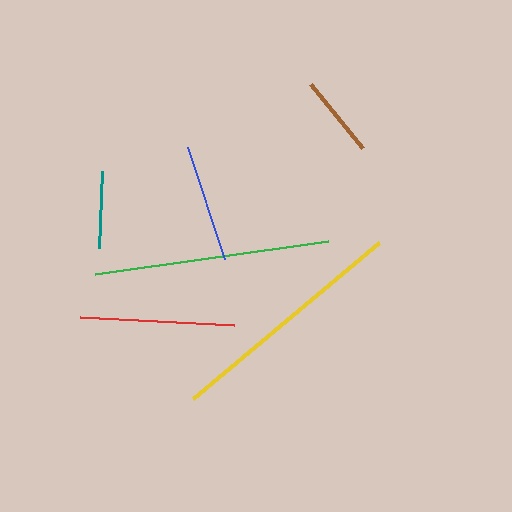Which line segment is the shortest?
The teal line is the shortest at approximately 77 pixels.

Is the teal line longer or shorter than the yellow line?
The yellow line is longer than the teal line.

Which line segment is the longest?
The yellow line is the longest at approximately 243 pixels.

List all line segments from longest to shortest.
From longest to shortest: yellow, green, red, blue, brown, teal.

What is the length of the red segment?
The red segment is approximately 154 pixels long.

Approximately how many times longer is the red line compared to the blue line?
The red line is approximately 1.3 times the length of the blue line.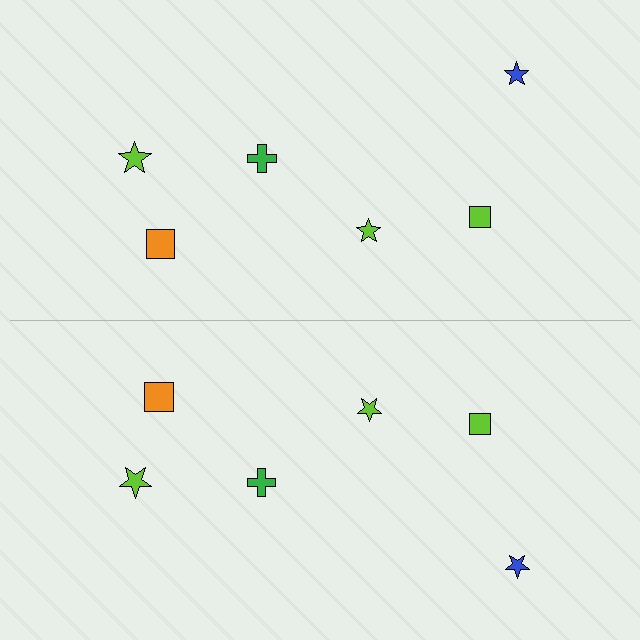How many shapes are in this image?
There are 12 shapes in this image.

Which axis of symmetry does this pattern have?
The pattern has a horizontal axis of symmetry running through the center of the image.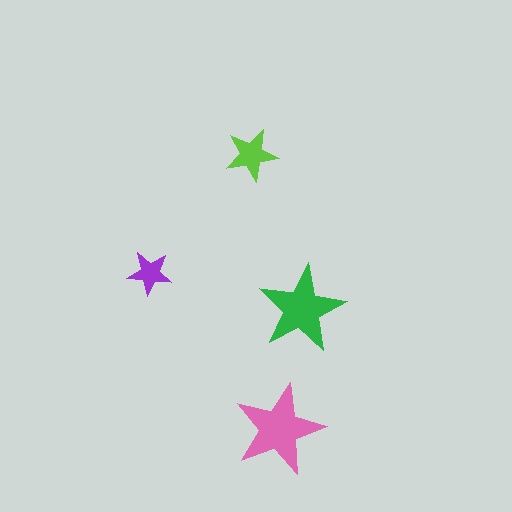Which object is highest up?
The lime star is topmost.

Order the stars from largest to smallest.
the pink one, the green one, the lime one, the purple one.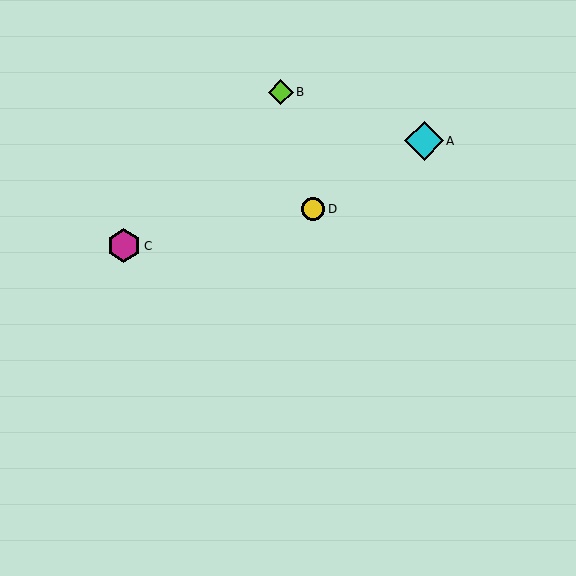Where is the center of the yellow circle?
The center of the yellow circle is at (313, 209).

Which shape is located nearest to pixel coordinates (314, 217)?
The yellow circle (labeled D) at (313, 209) is nearest to that location.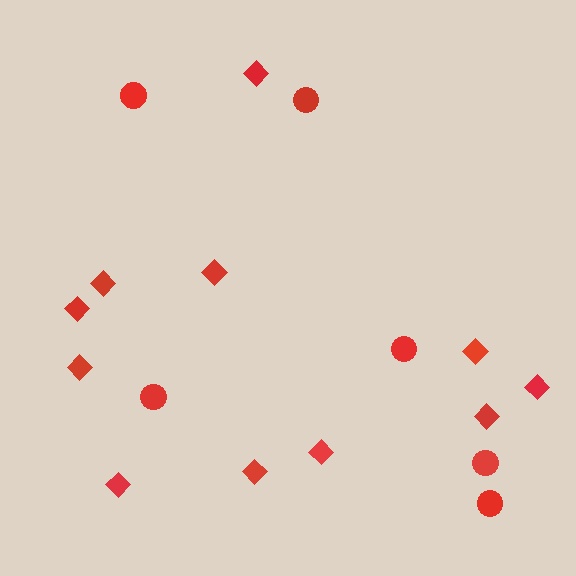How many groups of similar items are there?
There are 2 groups: one group of diamonds (11) and one group of circles (6).